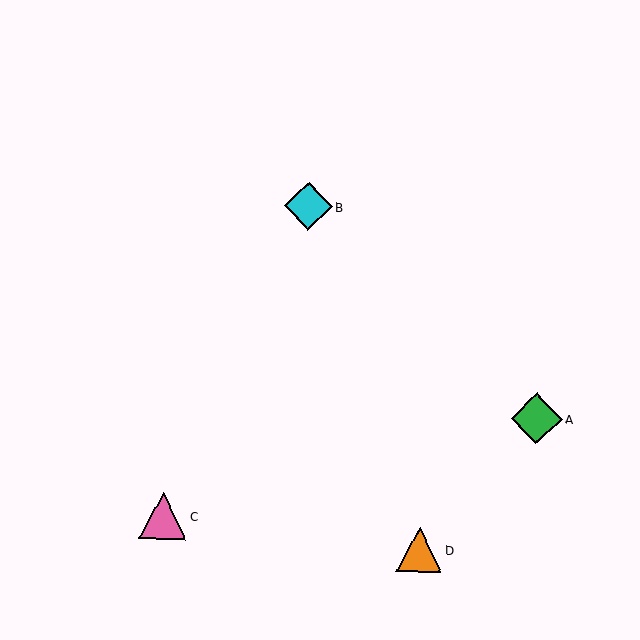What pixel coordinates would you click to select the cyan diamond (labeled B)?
Click at (308, 206) to select the cyan diamond B.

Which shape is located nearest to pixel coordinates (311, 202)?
The cyan diamond (labeled B) at (308, 206) is nearest to that location.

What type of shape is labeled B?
Shape B is a cyan diamond.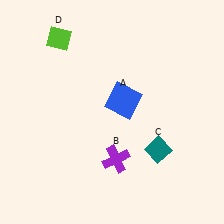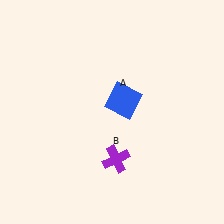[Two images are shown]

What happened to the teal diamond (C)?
The teal diamond (C) was removed in Image 2. It was in the bottom-right area of Image 1.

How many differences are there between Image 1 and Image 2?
There are 2 differences between the two images.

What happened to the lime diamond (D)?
The lime diamond (D) was removed in Image 2. It was in the top-left area of Image 1.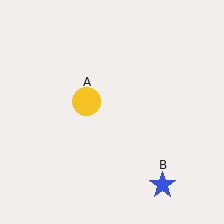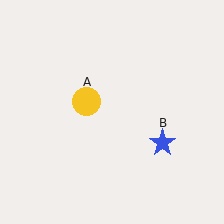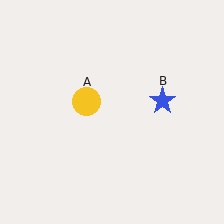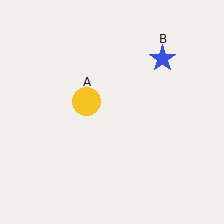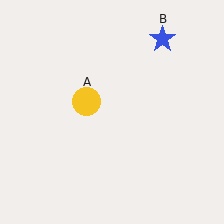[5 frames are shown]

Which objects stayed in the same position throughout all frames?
Yellow circle (object A) remained stationary.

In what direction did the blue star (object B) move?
The blue star (object B) moved up.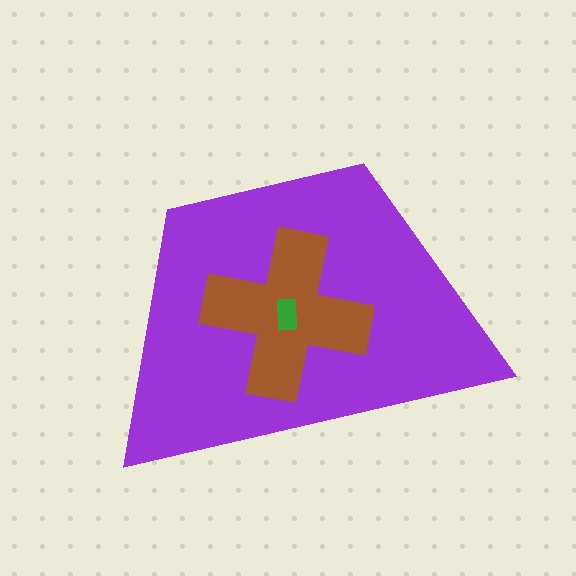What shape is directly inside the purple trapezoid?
The brown cross.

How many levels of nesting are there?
3.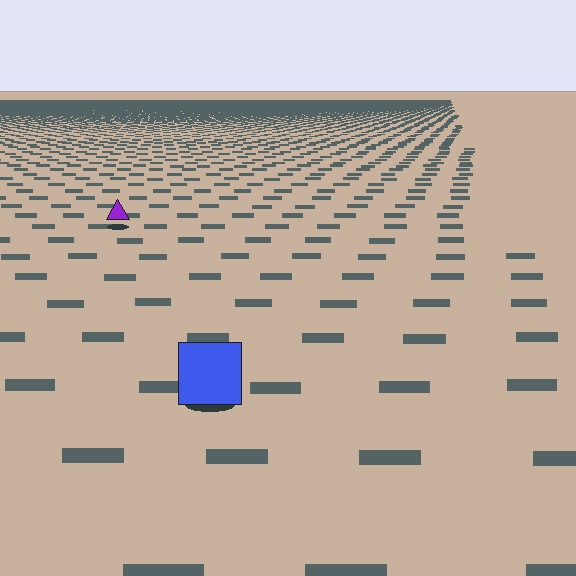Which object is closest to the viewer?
The blue square is closest. The texture marks near it are larger and more spread out.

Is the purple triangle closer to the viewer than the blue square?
No. The blue square is closer — you can tell from the texture gradient: the ground texture is coarser near it.